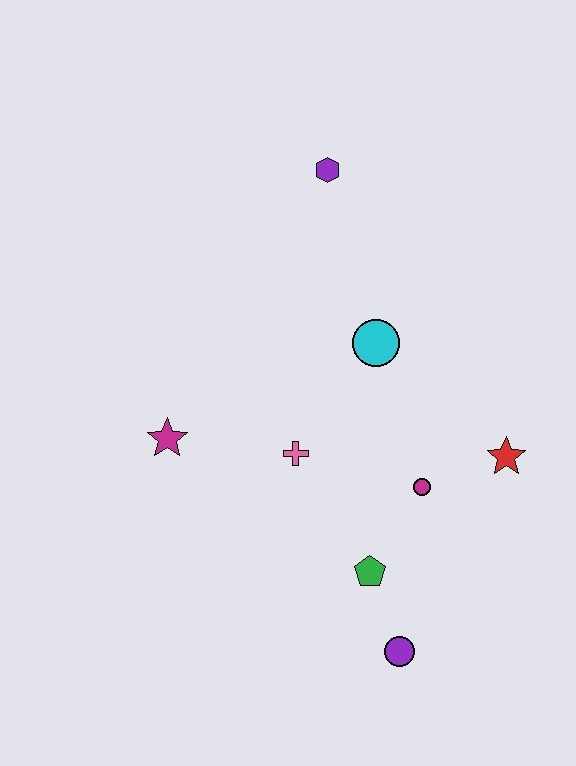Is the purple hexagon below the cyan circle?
No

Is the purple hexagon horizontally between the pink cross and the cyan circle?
Yes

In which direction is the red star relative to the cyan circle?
The red star is to the right of the cyan circle.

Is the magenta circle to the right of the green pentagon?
Yes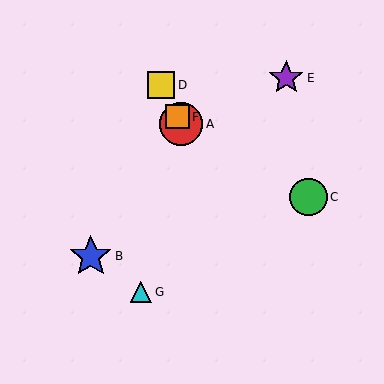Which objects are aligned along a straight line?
Objects A, D, F are aligned along a straight line.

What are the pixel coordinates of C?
Object C is at (308, 197).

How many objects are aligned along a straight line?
3 objects (A, D, F) are aligned along a straight line.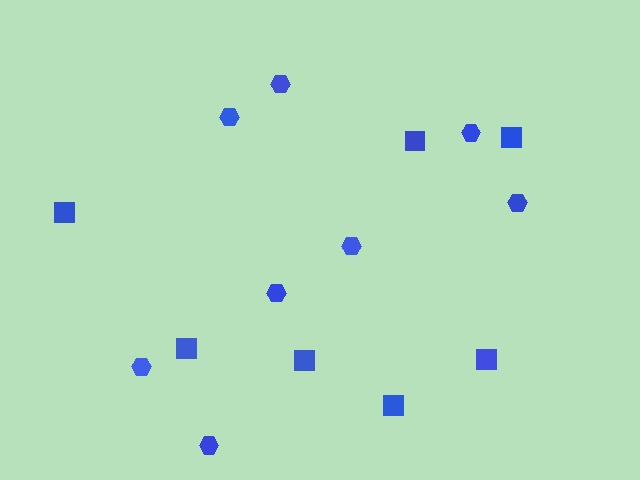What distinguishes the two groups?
There are 2 groups: one group of squares (7) and one group of hexagons (8).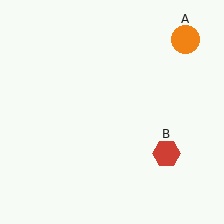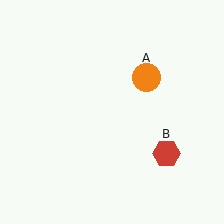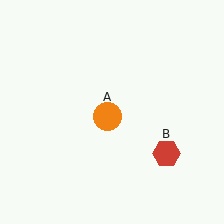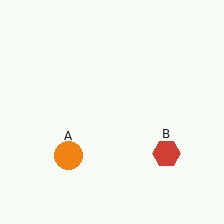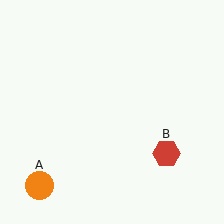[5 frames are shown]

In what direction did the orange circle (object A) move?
The orange circle (object A) moved down and to the left.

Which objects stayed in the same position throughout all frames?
Red hexagon (object B) remained stationary.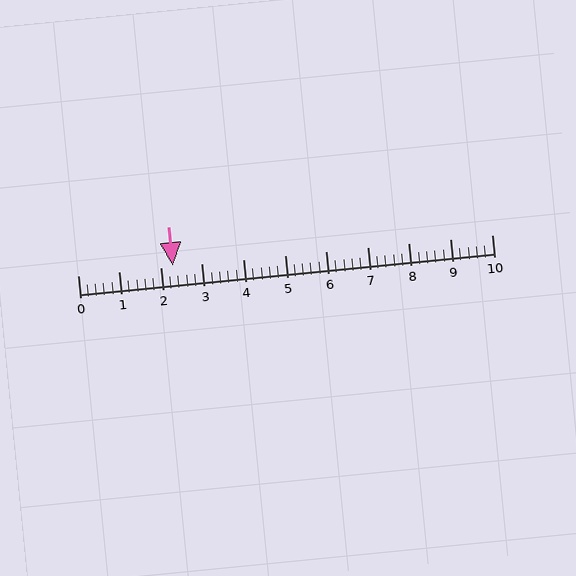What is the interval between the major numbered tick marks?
The major tick marks are spaced 1 units apart.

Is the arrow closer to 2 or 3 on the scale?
The arrow is closer to 2.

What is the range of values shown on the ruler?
The ruler shows values from 0 to 10.